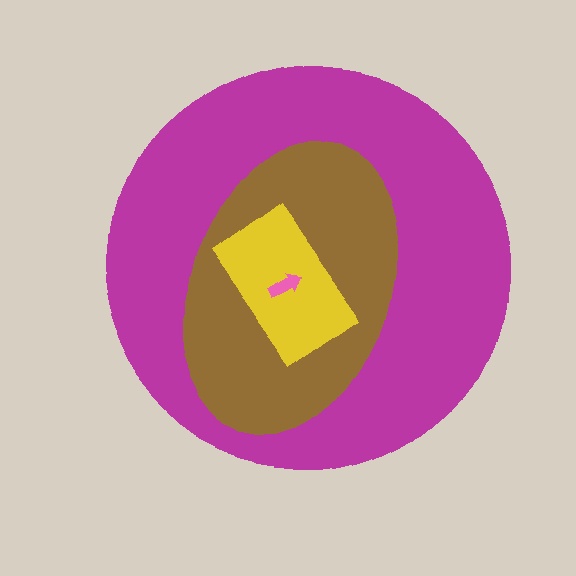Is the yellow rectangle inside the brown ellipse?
Yes.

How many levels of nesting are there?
4.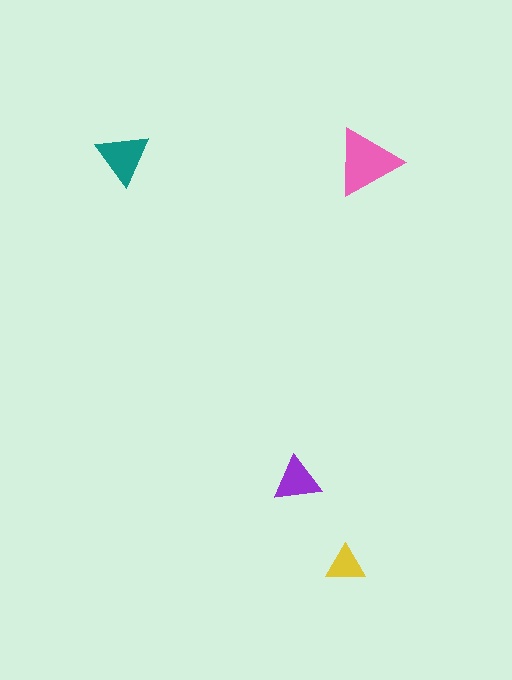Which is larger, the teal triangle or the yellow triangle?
The teal one.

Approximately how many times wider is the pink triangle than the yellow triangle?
About 1.5 times wider.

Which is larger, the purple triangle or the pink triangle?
The pink one.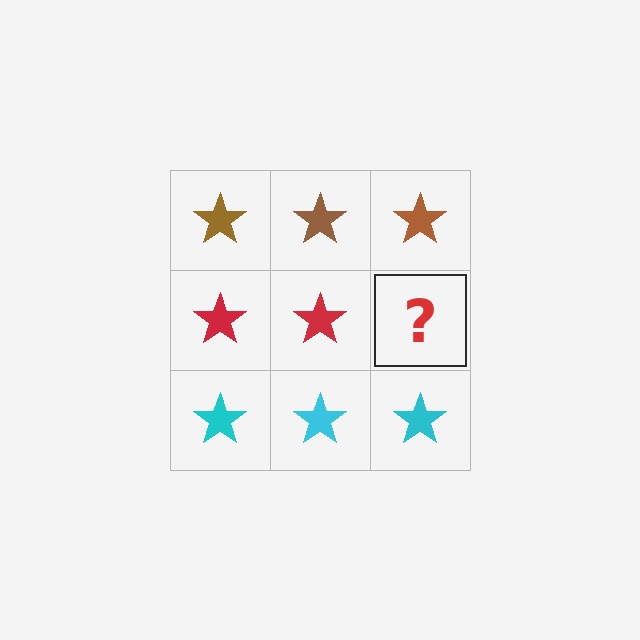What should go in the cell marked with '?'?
The missing cell should contain a red star.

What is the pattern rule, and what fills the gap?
The rule is that each row has a consistent color. The gap should be filled with a red star.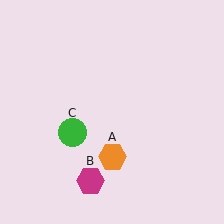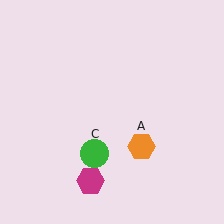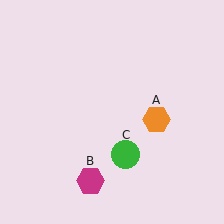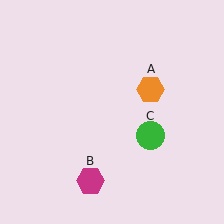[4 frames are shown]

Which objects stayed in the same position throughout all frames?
Magenta hexagon (object B) remained stationary.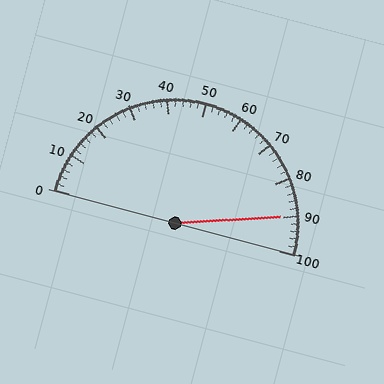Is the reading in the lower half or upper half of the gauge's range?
The reading is in the upper half of the range (0 to 100).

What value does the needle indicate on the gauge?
The needle indicates approximately 90.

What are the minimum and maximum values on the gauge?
The gauge ranges from 0 to 100.